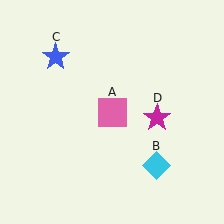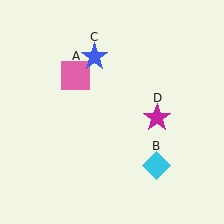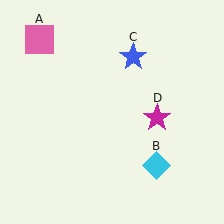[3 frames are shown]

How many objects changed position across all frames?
2 objects changed position: pink square (object A), blue star (object C).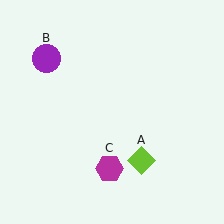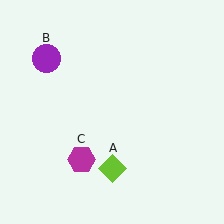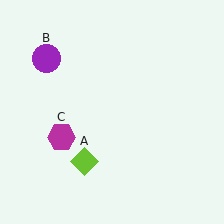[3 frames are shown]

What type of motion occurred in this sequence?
The lime diamond (object A), magenta hexagon (object C) rotated clockwise around the center of the scene.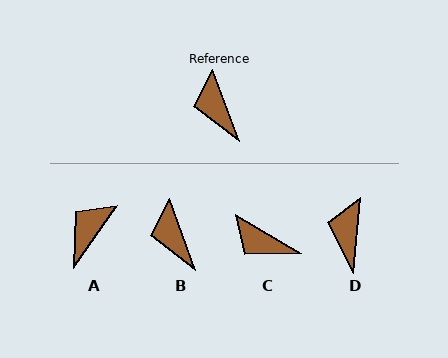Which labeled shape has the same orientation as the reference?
B.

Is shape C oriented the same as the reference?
No, it is off by about 39 degrees.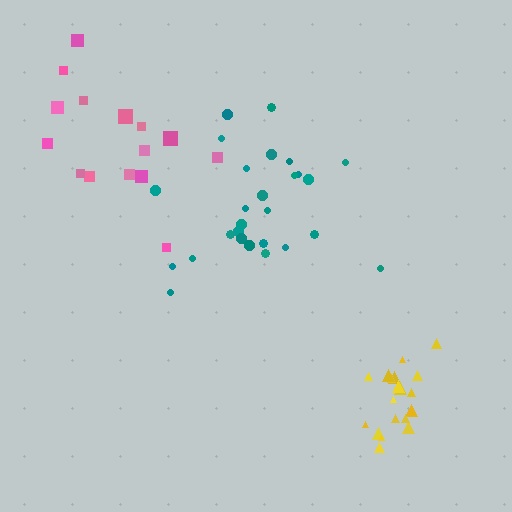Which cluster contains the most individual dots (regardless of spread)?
Teal (27).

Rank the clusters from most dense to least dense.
yellow, teal, pink.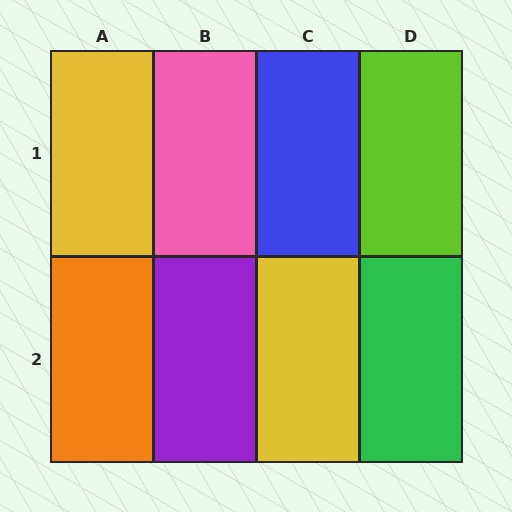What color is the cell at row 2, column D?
Green.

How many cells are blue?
1 cell is blue.